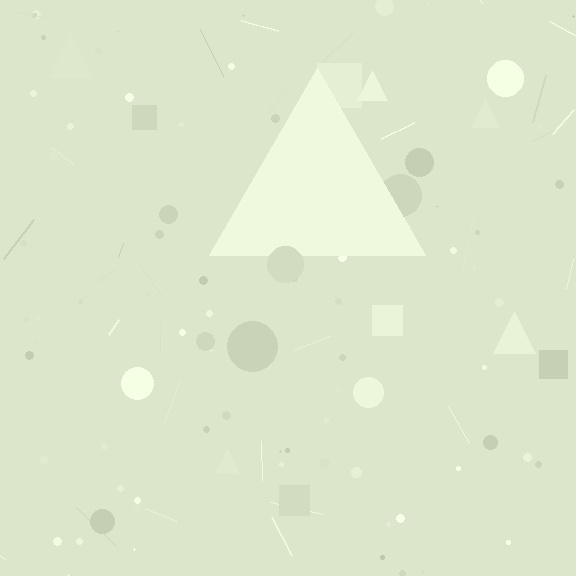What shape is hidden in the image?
A triangle is hidden in the image.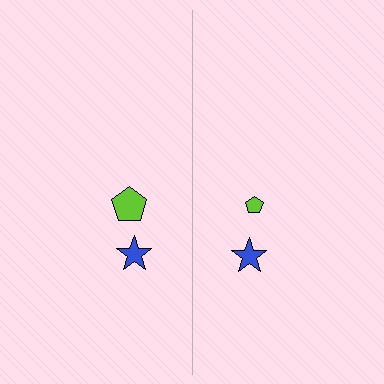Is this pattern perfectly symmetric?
No, the pattern is not perfectly symmetric. The lime pentagon on the right side has a different size than its mirror counterpart.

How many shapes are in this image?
There are 4 shapes in this image.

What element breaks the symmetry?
The lime pentagon on the right side has a different size than its mirror counterpart.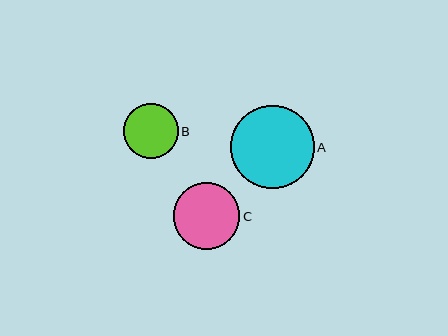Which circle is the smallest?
Circle B is the smallest with a size of approximately 55 pixels.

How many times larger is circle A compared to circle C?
Circle A is approximately 1.3 times the size of circle C.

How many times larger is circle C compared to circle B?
Circle C is approximately 1.2 times the size of circle B.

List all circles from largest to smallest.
From largest to smallest: A, C, B.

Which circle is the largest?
Circle A is the largest with a size of approximately 84 pixels.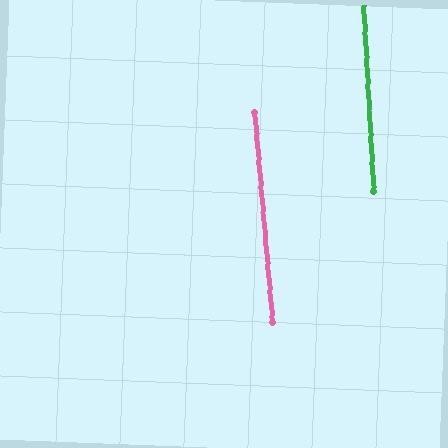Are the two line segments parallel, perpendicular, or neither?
Parallel — their directions differ by only 1.7°.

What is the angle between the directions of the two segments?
Approximately 2 degrees.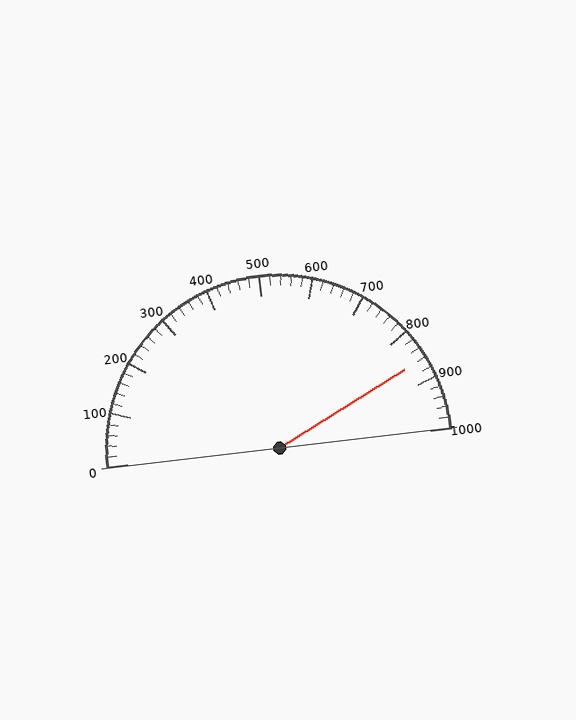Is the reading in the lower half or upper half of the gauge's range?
The reading is in the upper half of the range (0 to 1000).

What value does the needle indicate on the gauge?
The needle indicates approximately 860.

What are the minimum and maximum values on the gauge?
The gauge ranges from 0 to 1000.